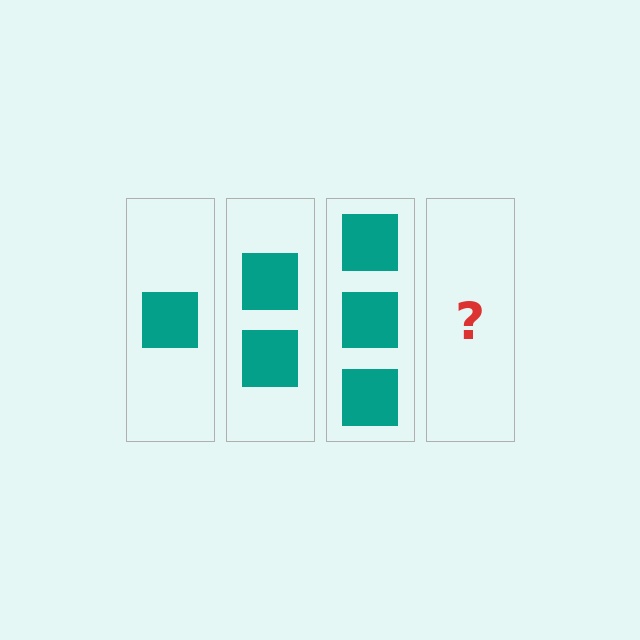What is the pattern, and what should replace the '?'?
The pattern is that each step adds one more square. The '?' should be 4 squares.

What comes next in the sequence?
The next element should be 4 squares.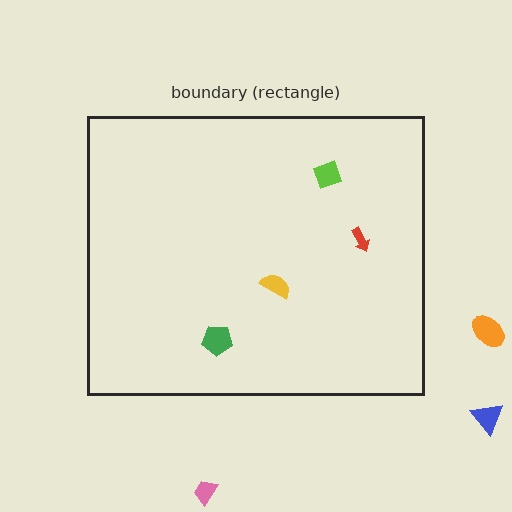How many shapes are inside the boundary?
4 inside, 3 outside.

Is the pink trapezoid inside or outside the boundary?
Outside.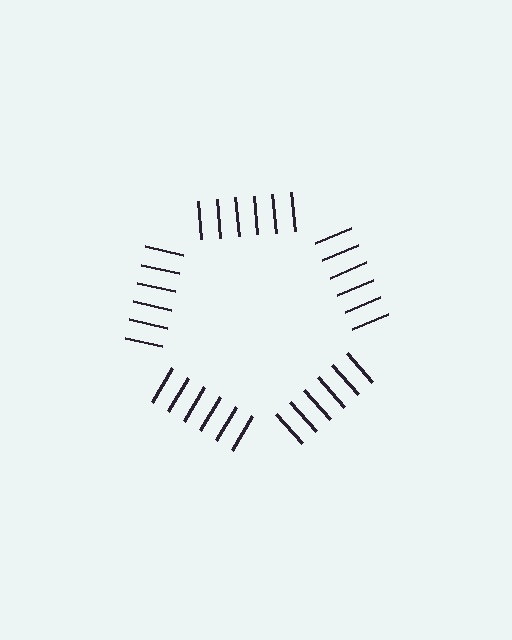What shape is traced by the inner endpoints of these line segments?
An illusory pentagon — the line segments terminate on its edges but no continuous stroke is drawn.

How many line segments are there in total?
30 — 6 along each of the 5 edges.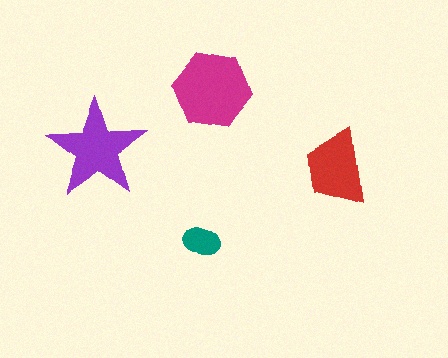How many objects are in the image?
There are 4 objects in the image.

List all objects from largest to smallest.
The magenta hexagon, the purple star, the red trapezoid, the teal ellipse.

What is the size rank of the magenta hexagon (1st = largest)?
1st.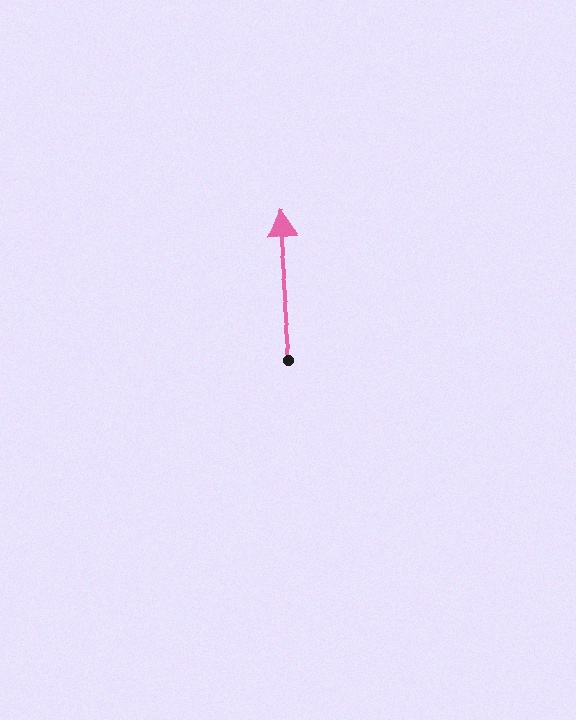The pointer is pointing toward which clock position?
Roughly 12 o'clock.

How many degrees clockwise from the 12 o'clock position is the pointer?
Approximately 355 degrees.